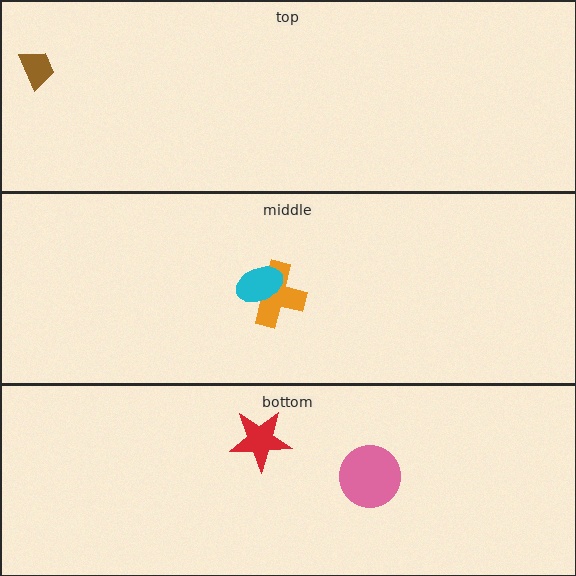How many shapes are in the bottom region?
2.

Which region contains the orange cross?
The middle region.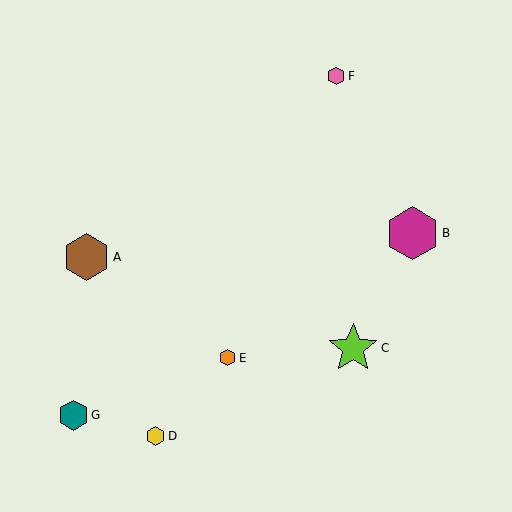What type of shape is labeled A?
Shape A is a brown hexagon.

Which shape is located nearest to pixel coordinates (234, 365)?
The orange hexagon (labeled E) at (228, 358) is nearest to that location.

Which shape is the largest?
The magenta hexagon (labeled B) is the largest.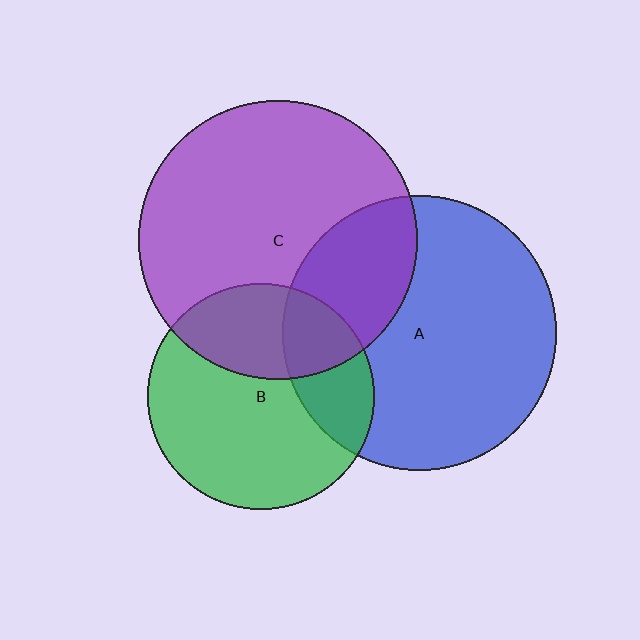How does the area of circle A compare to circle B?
Approximately 1.5 times.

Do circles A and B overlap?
Yes.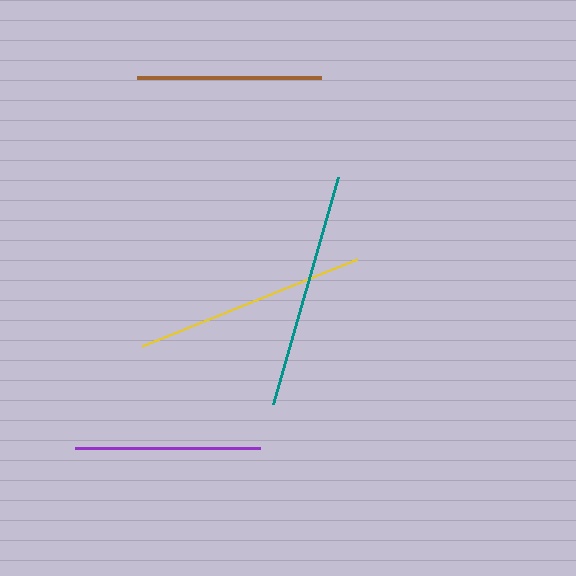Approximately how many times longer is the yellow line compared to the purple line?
The yellow line is approximately 1.3 times the length of the purple line.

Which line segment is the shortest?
The brown line is the shortest at approximately 183 pixels.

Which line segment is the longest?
The teal line is the longest at approximately 236 pixels.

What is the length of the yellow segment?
The yellow segment is approximately 232 pixels long.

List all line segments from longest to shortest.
From longest to shortest: teal, yellow, purple, brown.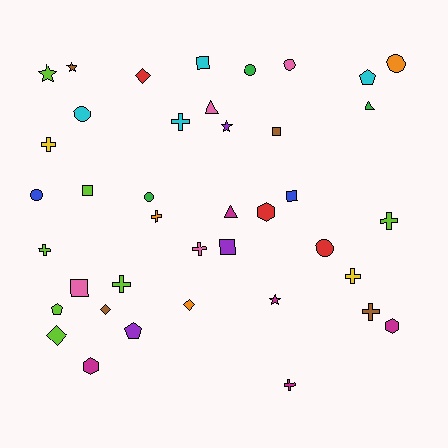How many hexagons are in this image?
There are 3 hexagons.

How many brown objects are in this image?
There are 4 brown objects.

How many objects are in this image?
There are 40 objects.